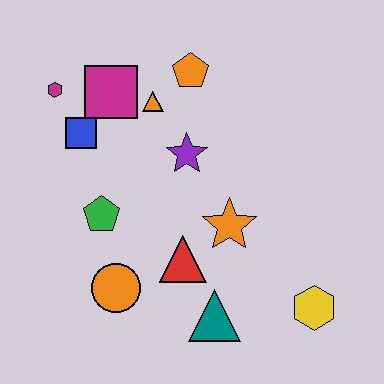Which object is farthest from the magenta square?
The yellow hexagon is farthest from the magenta square.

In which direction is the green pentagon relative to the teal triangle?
The green pentagon is to the left of the teal triangle.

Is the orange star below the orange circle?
No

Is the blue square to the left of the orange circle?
Yes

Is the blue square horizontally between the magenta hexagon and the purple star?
Yes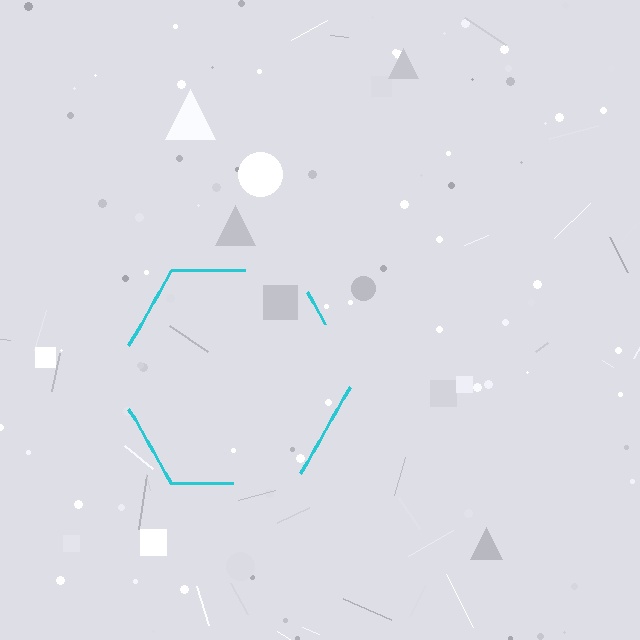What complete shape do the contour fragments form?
The contour fragments form a hexagon.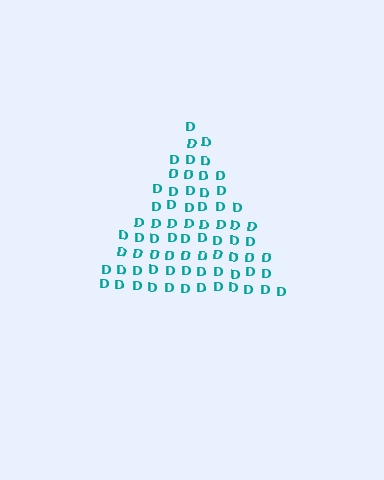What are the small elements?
The small elements are letter D's.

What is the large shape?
The large shape is a triangle.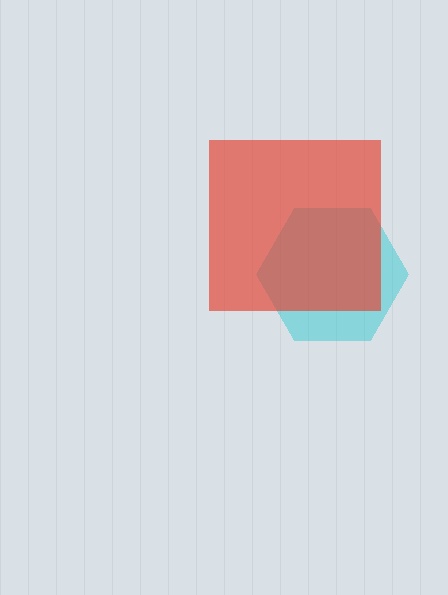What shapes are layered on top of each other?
The layered shapes are: a cyan hexagon, a red square.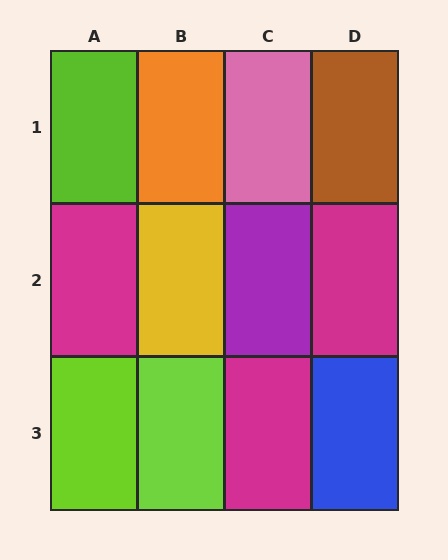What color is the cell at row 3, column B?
Lime.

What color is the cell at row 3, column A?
Lime.